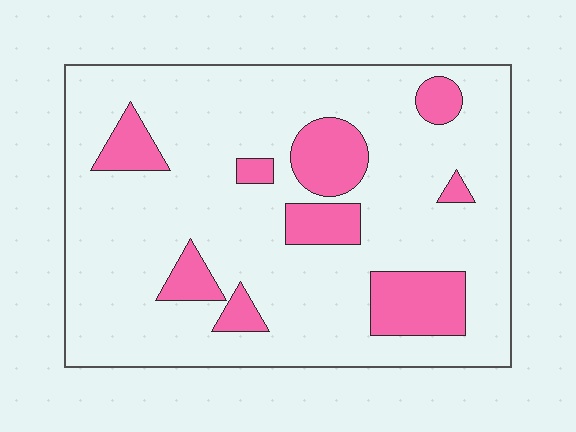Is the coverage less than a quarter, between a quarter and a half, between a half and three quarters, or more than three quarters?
Less than a quarter.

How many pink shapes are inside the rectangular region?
9.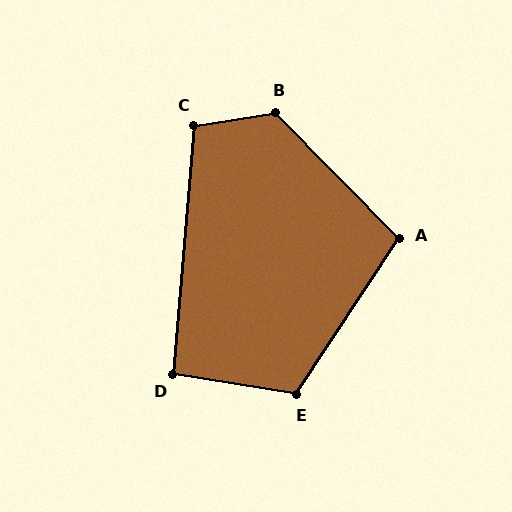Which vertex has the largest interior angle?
B, at approximately 126 degrees.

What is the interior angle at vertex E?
Approximately 114 degrees (obtuse).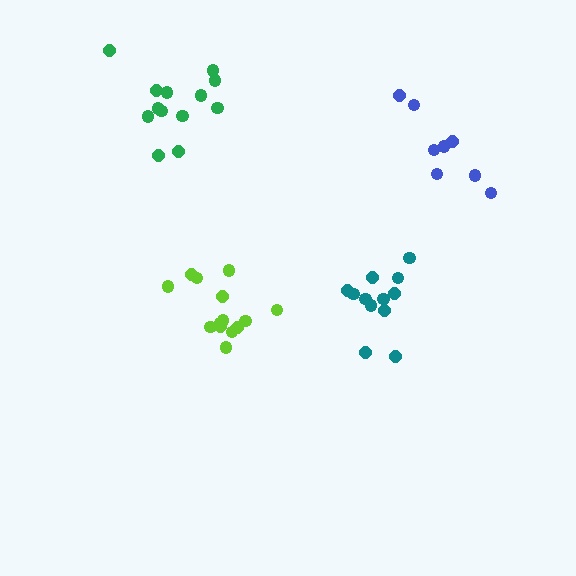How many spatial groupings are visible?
There are 4 spatial groupings.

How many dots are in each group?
Group 1: 12 dots, Group 2: 14 dots, Group 3: 8 dots, Group 4: 13 dots (47 total).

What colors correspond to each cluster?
The clusters are colored: teal, lime, blue, green.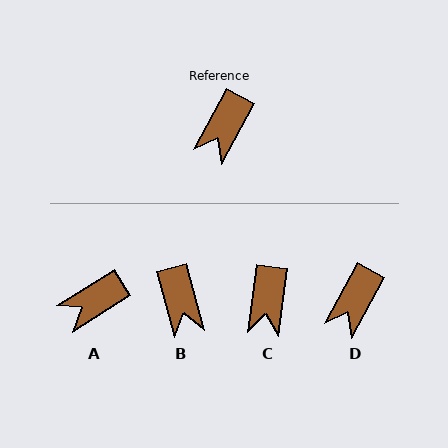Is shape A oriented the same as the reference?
No, it is off by about 29 degrees.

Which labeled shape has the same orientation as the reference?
D.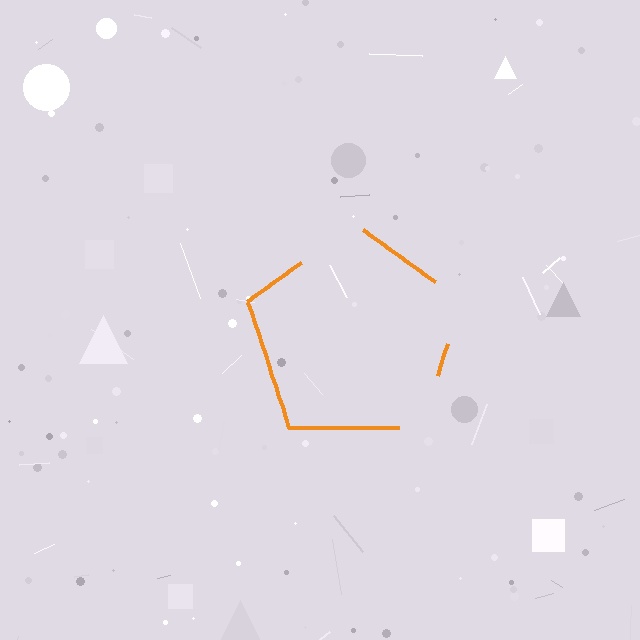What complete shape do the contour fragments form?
The contour fragments form a pentagon.